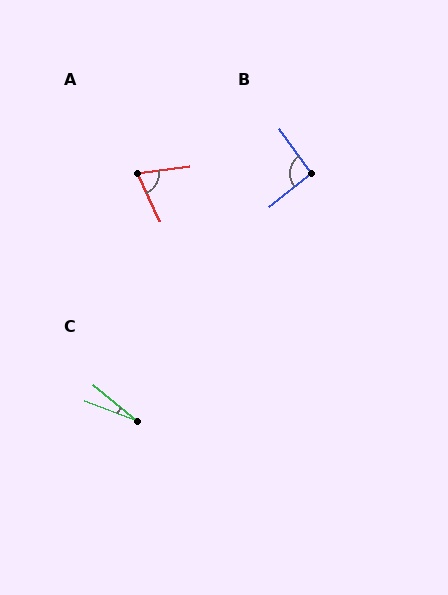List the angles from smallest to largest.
C (20°), A (72°), B (93°).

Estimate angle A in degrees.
Approximately 72 degrees.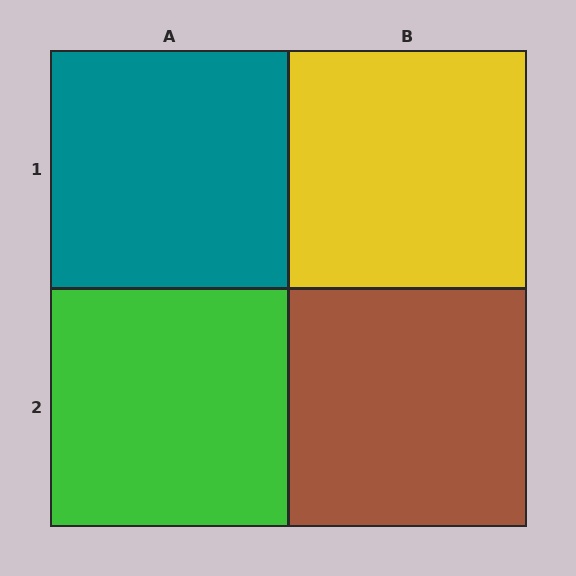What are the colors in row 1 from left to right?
Teal, yellow.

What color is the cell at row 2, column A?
Green.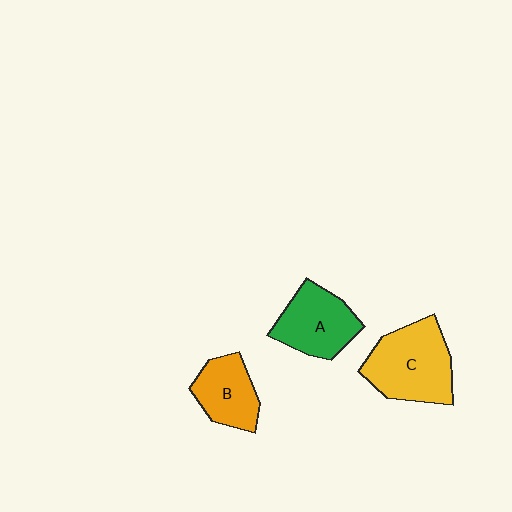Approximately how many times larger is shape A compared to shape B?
Approximately 1.2 times.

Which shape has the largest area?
Shape C (yellow).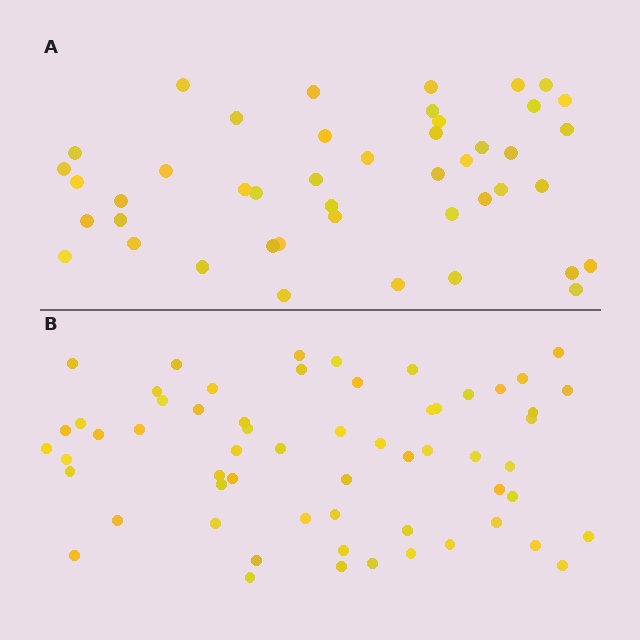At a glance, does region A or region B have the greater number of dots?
Region B (the bottom region) has more dots.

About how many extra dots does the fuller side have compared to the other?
Region B has approximately 15 more dots than region A.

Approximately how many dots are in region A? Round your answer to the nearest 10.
About 40 dots. (The exact count is 45, which rounds to 40.)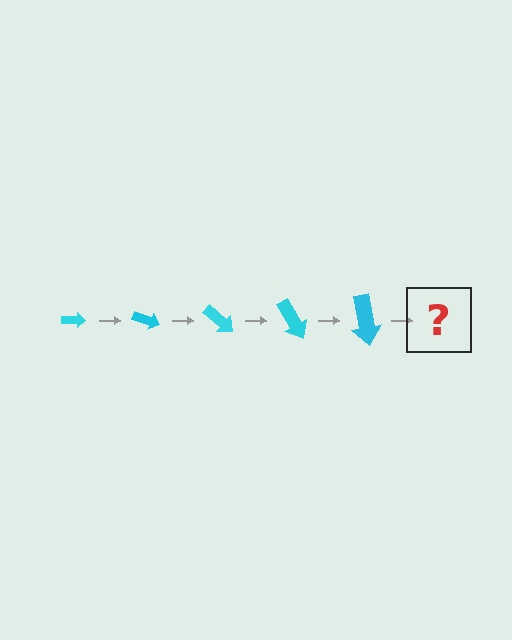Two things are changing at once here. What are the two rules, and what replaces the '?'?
The two rules are that the arrow grows larger each step and it rotates 20 degrees each step. The '?' should be an arrow, larger than the previous one and rotated 100 degrees from the start.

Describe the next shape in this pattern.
It should be an arrow, larger than the previous one and rotated 100 degrees from the start.